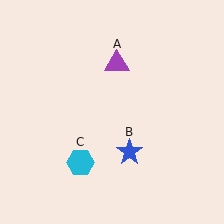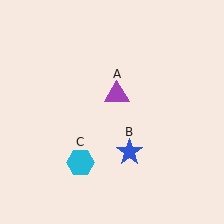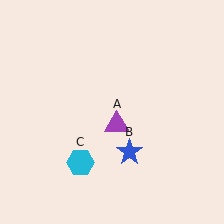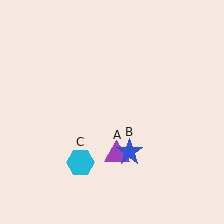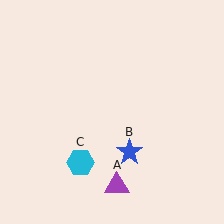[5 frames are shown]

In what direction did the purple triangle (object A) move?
The purple triangle (object A) moved down.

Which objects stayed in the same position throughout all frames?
Blue star (object B) and cyan hexagon (object C) remained stationary.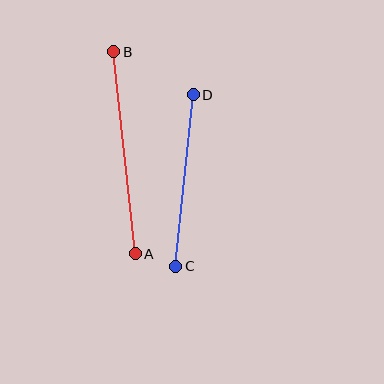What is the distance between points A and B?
The distance is approximately 203 pixels.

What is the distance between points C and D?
The distance is approximately 173 pixels.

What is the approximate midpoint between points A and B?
The midpoint is at approximately (125, 153) pixels.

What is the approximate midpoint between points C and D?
The midpoint is at approximately (185, 180) pixels.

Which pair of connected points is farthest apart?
Points A and B are farthest apart.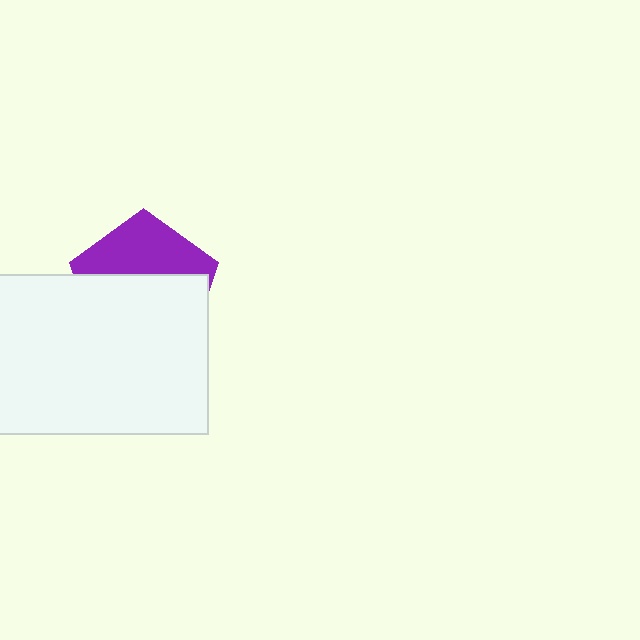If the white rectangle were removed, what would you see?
You would see the complete purple pentagon.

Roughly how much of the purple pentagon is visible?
A small part of it is visible (roughly 39%).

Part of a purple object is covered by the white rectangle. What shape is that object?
It is a pentagon.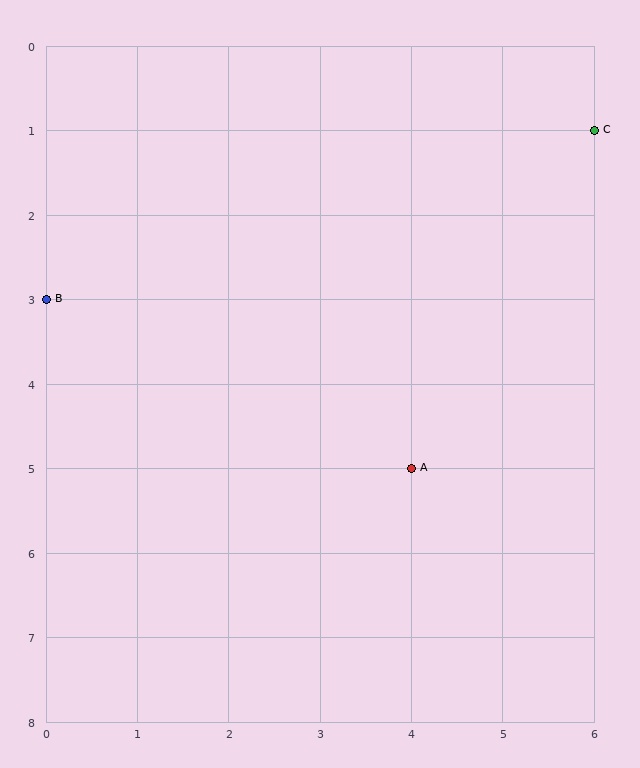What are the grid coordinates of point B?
Point B is at grid coordinates (0, 3).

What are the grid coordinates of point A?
Point A is at grid coordinates (4, 5).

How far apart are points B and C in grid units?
Points B and C are 6 columns and 2 rows apart (about 6.3 grid units diagonally).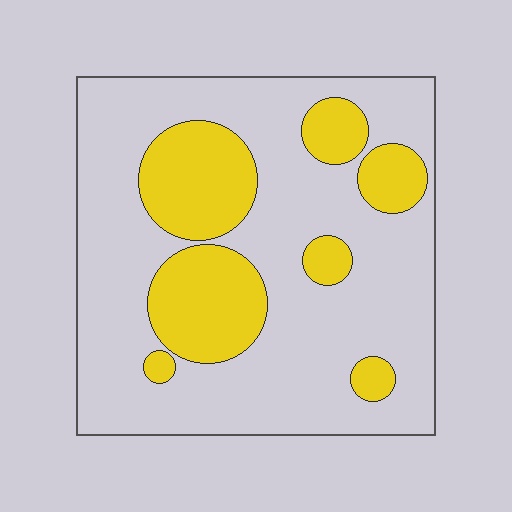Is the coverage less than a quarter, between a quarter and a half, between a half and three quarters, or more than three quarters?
Between a quarter and a half.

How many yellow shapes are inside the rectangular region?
7.